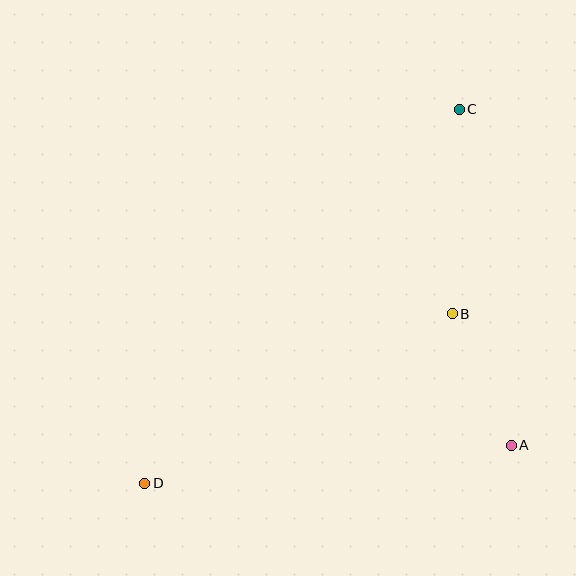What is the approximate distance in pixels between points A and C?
The distance between A and C is approximately 340 pixels.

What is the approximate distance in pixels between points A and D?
The distance between A and D is approximately 368 pixels.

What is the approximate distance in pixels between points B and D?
The distance between B and D is approximately 351 pixels.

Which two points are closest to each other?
Points A and B are closest to each other.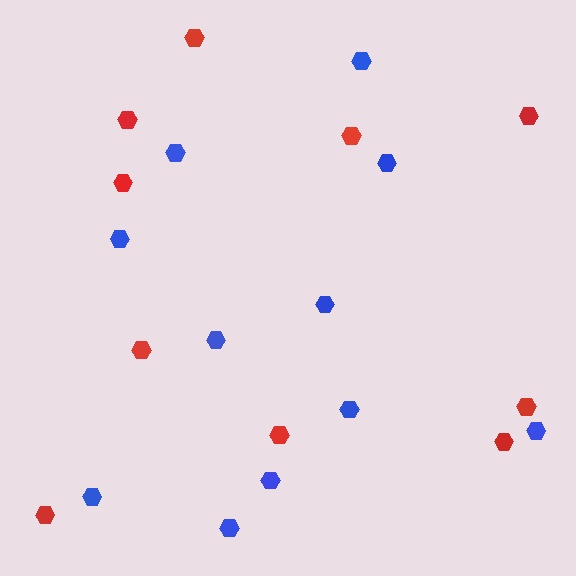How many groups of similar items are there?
There are 2 groups: one group of blue hexagons (11) and one group of red hexagons (10).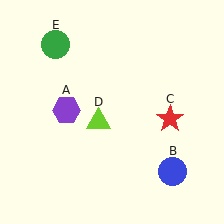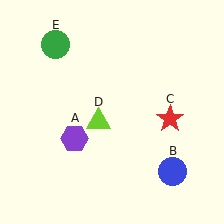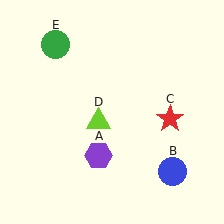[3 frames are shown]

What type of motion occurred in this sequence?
The purple hexagon (object A) rotated counterclockwise around the center of the scene.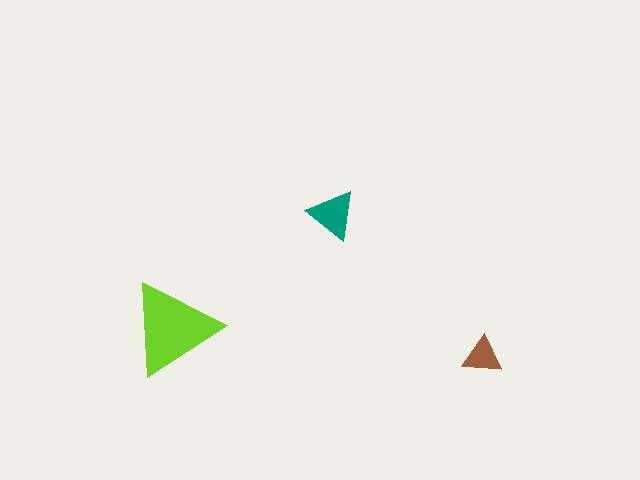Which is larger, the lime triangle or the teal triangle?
The lime one.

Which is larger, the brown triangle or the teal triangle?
The teal one.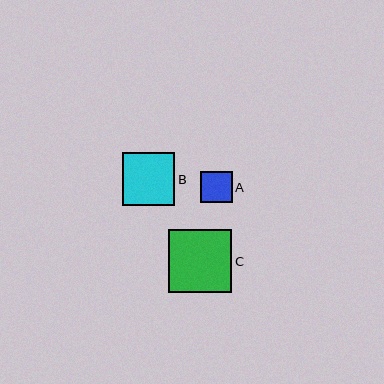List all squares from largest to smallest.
From largest to smallest: C, B, A.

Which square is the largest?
Square C is the largest with a size of approximately 63 pixels.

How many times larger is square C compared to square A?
Square C is approximately 2.0 times the size of square A.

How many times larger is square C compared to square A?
Square C is approximately 2.0 times the size of square A.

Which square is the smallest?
Square A is the smallest with a size of approximately 31 pixels.